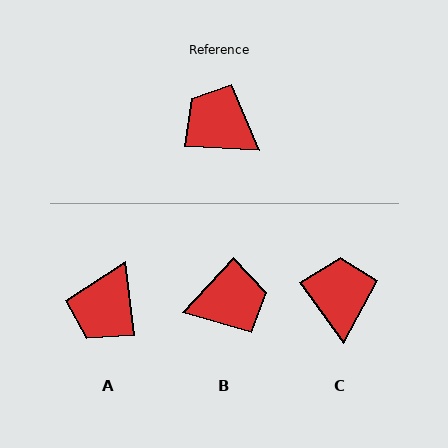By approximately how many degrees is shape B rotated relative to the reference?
Approximately 129 degrees clockwise.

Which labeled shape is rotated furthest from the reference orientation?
B, about 129 degrees away.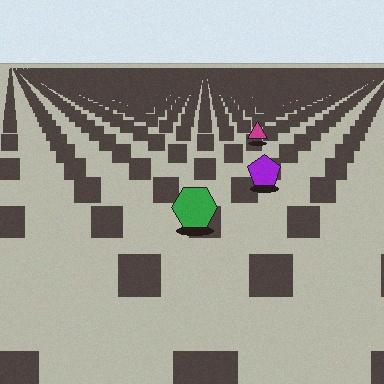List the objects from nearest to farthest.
From nearest to farthest: the green hexagon, the purple pentagon, the magenta triangle.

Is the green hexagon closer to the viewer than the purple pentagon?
Yes. The green hexagon is closer — you can tell from the texture gradient: the ground texture is coarser near it.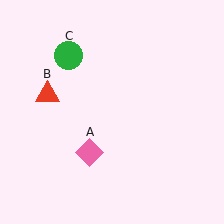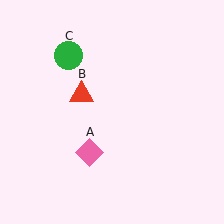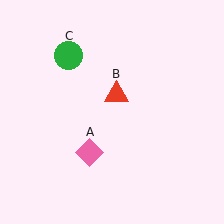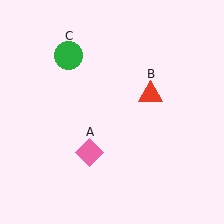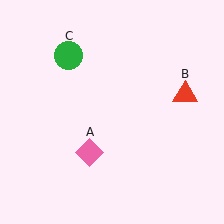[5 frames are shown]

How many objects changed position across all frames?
1 object changed position: red triangle (object B).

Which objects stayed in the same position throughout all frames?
Pink diamond (object A) and green circle (object C) remained stationary.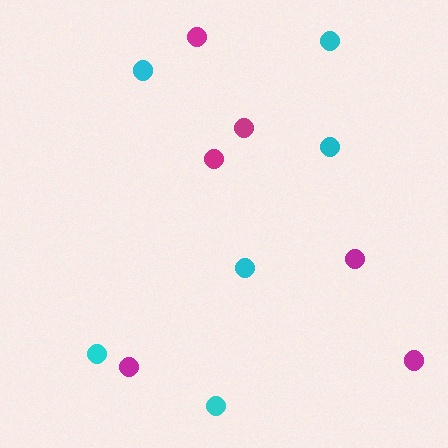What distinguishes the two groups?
There are 2 groups: one group of cyan circles (6) and one group of magenta circles (6).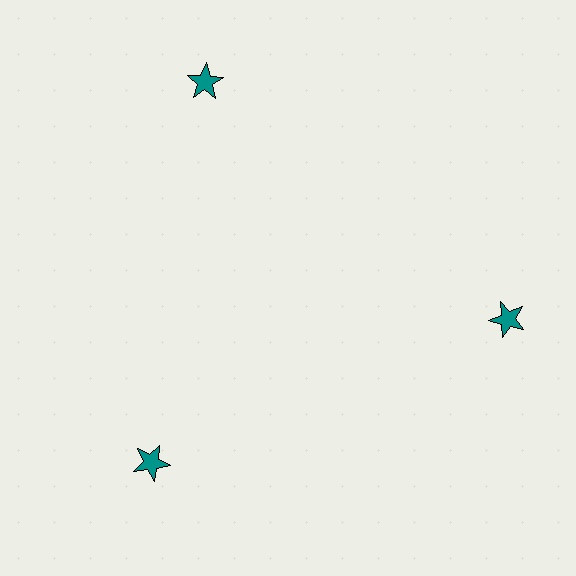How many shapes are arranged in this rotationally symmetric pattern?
There are 3 shapes, arranged in 3 groups of 1.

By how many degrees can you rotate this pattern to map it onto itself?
The pattern maps onto itself every 120 degrees of rotation.